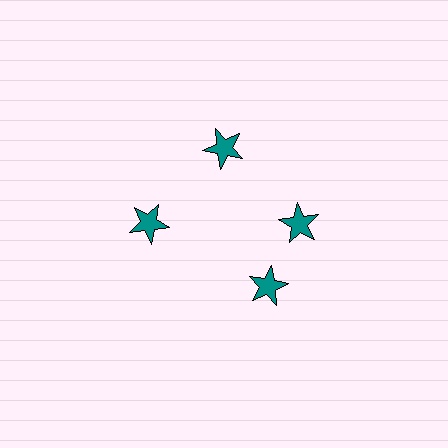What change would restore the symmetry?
The symmetry would be restored by rotating it back into even spacing with its neighbors so that all 4 stars sit at equal angles and equal distance from the center.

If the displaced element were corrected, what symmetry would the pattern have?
It would have 4-fold rotational symmetry — the pattern would map onto itself every 90 degrees.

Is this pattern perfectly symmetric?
No. The 4 teal stars are arranged in a ring, but one element near the 6 o'clock position is rotated out of alignment along the ring, breaking the 4-fold rotational symmetry.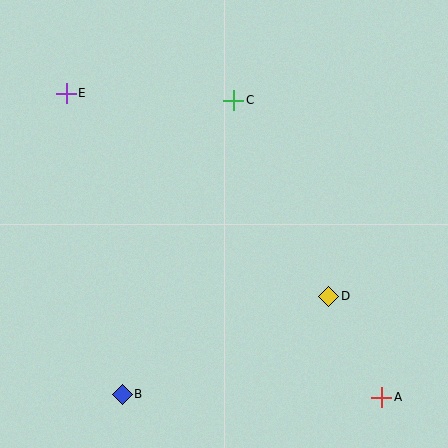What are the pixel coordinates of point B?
Point B is at (122, 394).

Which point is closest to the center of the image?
Point C at (234, 100) is closest to the center.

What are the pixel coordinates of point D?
Point D is at (329, 296).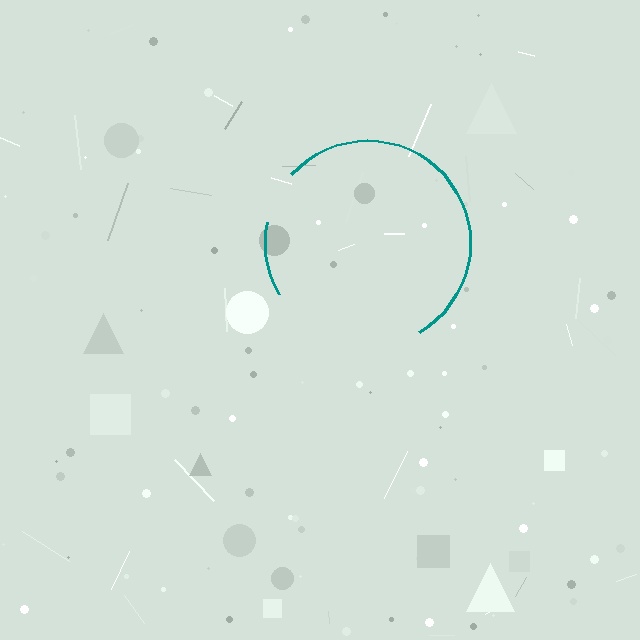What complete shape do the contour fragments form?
The contour fragments form a circle.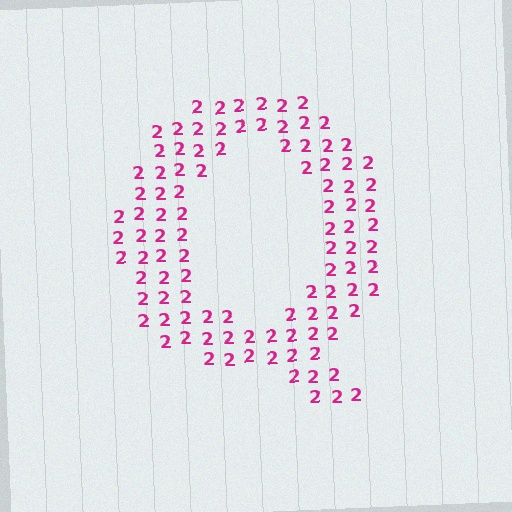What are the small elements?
The small elements are digit 2's.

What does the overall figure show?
The overall figure shows the letter Q.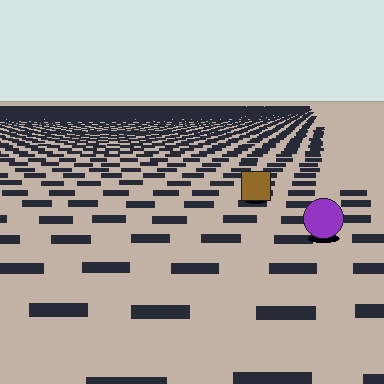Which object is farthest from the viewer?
The brown square is farthest from the viewer. It appears smaller and the ground texture around it is denser.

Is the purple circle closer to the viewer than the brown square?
Yes. The purple circle is closer — you can tell from the texture gradient: the ground texture is coarser near it.